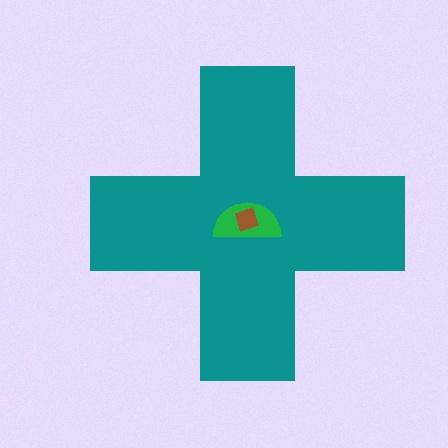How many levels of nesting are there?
3.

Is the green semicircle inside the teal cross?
Yes.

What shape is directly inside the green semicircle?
The brown diamond.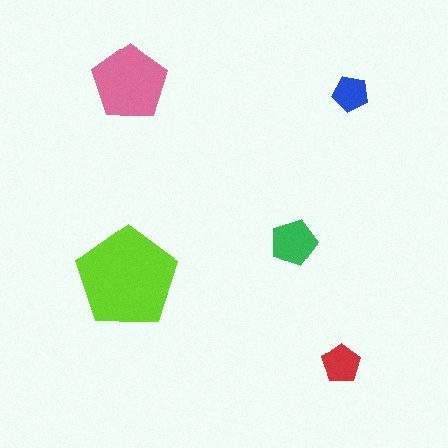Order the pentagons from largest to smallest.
the lime one, the pink one, the green one, the red one, the blue one.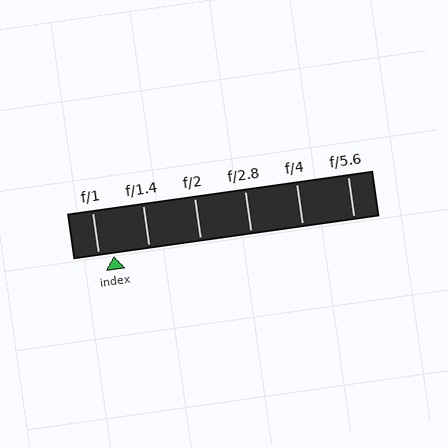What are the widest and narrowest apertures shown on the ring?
The widest aperture shown is f/1 and the narrowest is f/5.6.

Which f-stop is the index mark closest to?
The index mark is closest to f/1.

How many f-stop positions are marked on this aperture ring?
There are 6 f-stop positions marked.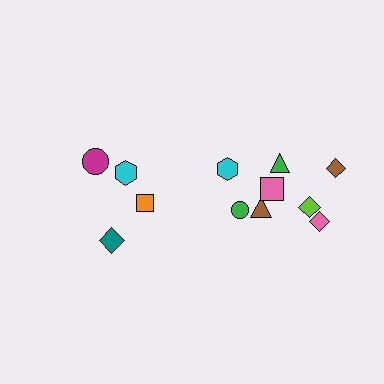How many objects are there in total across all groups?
There are 12 objects.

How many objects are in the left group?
There are 4 objects.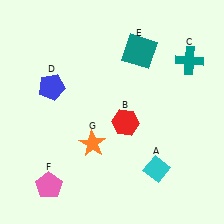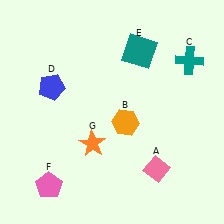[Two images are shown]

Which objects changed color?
A changed from cyan to pink. B changed from red to orange.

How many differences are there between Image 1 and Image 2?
There are 2 differences between the two images.